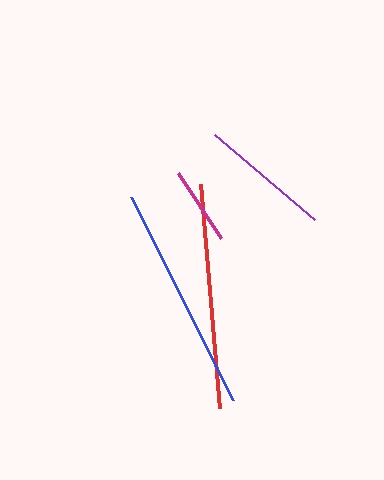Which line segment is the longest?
The blue line is the longest at approximately 228 pixels.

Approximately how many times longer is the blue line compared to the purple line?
The blue line is approximately 1.7 times the length of the purple line.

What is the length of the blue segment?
The blue segment is approximately 228 pixels long.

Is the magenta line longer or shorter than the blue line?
The blue line is longer than the magenta line.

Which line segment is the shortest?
The magenta line is the shortest at approximately 79 pixels.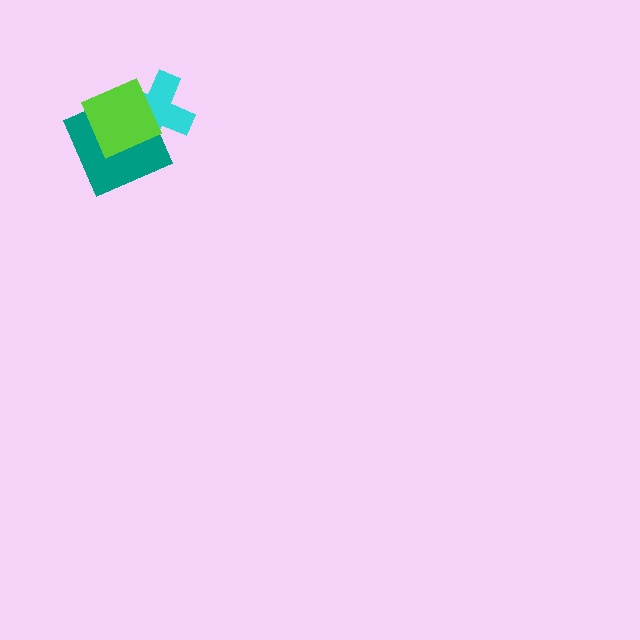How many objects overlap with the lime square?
2 objects overlap with the lime square.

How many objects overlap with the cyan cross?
2 objects overlap with the cyan cross.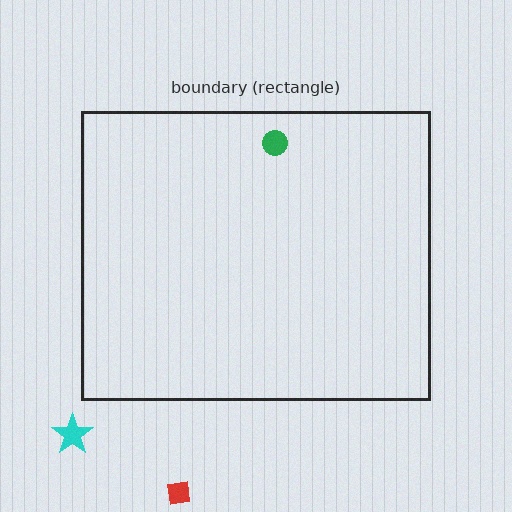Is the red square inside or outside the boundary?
Outside.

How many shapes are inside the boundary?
1 inside, 2 outside.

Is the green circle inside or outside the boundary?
Inside.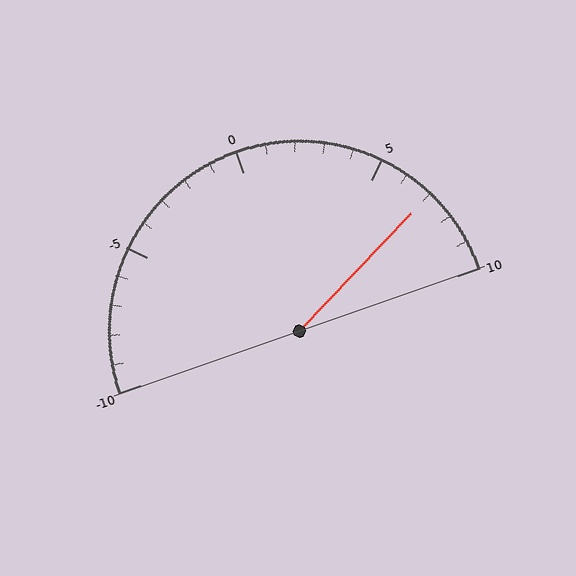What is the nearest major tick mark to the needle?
The nearest major tick mark is 5.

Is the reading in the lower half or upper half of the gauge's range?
The reading is in the upper half of the range (-10 to 10).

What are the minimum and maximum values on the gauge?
The gauge ranges from -10 to 10.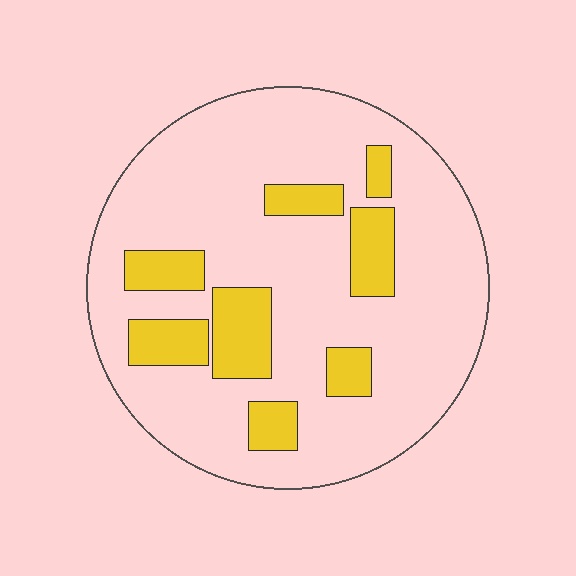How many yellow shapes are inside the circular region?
8.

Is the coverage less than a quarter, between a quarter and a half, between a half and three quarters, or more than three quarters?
Less than a quarter.